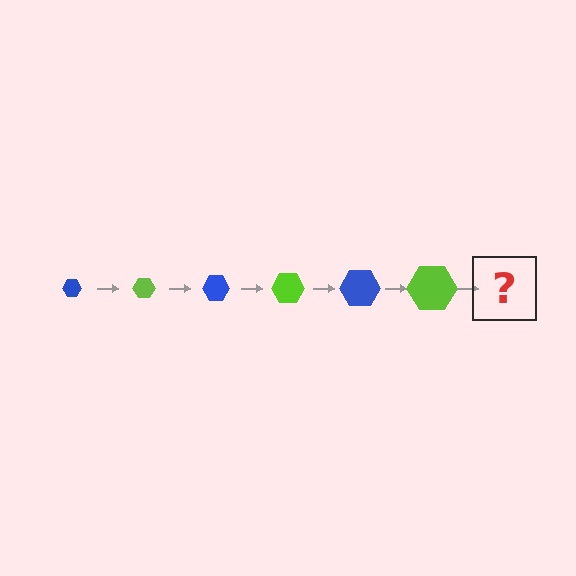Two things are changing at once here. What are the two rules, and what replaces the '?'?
The two rules are that the hexagon grows larger each step and the color cycles through blue and lime. The '?' should be a blue hexagon, larger than the previous one.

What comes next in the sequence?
The next element should be a blue hexagon, larger than the previous one.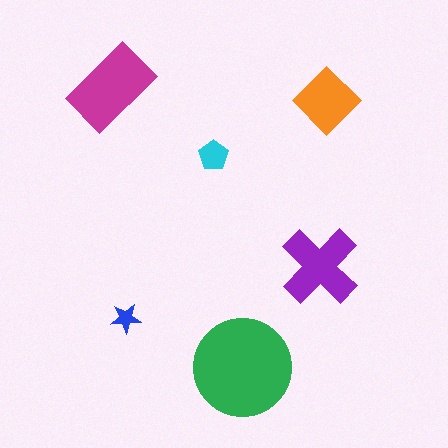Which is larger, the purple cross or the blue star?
The purple cross.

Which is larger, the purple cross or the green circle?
The green circle.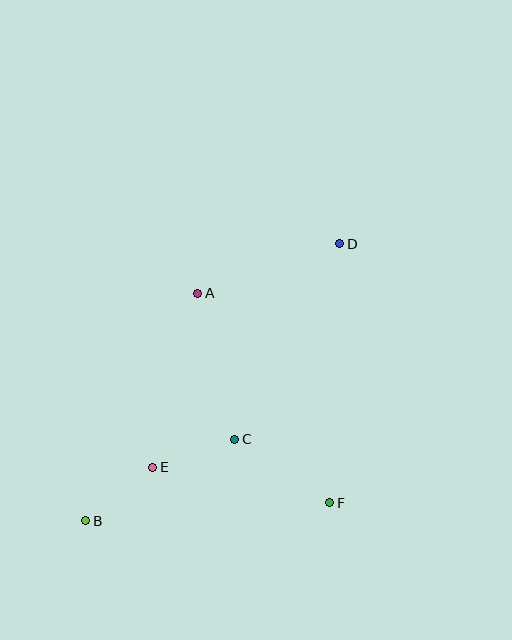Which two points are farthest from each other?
Points B and D are farthest from each other.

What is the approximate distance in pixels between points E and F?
The distance between E and F is approximately 181 pixels.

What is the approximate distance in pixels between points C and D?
The distance between C and D is approximately 222 pixels.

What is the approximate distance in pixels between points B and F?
The distance between B and F is approximately 245 pixels.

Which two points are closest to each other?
Points B and E are closest to each other.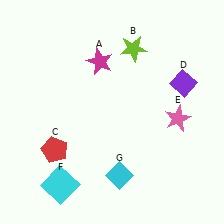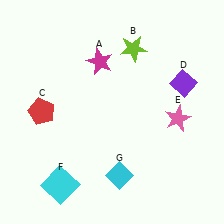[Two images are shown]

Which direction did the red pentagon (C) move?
The red pentagon (C) moved up.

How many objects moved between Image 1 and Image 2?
1 object moved between the two images.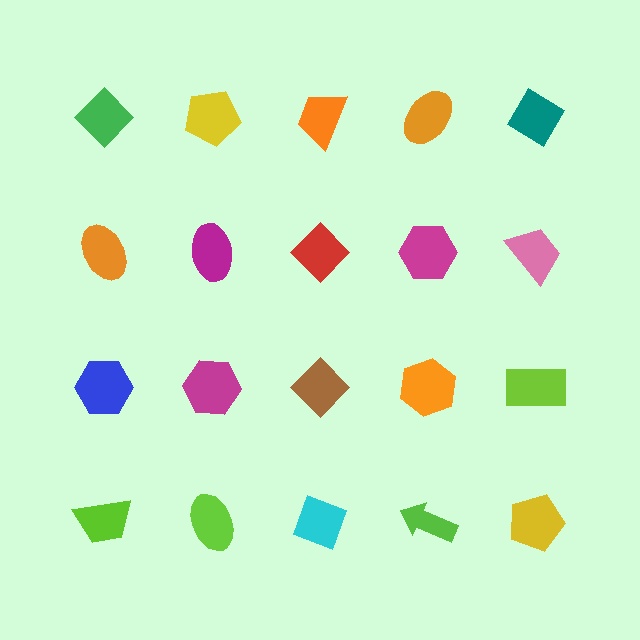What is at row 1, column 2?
A yellow pentagon.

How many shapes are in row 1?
5 shapes.